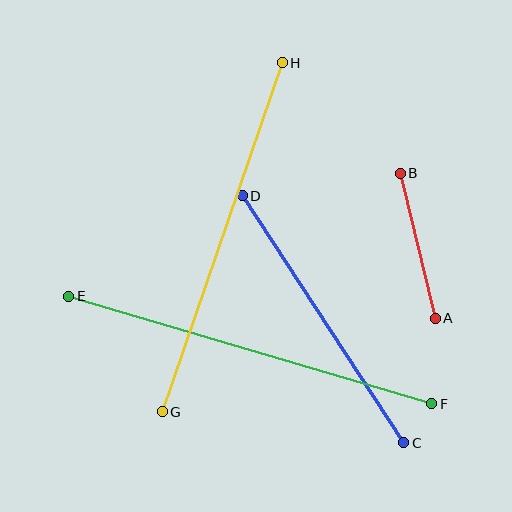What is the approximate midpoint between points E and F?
The midpoint is at approximately (250, 350) pixels.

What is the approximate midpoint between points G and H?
The midpoint is at approximately (222, 237) pixels.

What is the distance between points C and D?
The distance is approximately 295 pixels.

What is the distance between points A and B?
The distance is approximately 149 pixels.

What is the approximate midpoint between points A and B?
The midpoint is at approximately (418, 246) pixels.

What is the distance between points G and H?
The distance is approximately 369 pixels.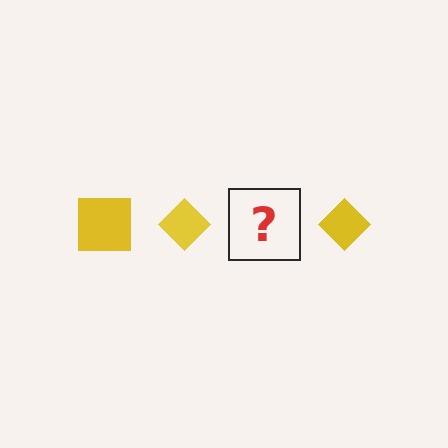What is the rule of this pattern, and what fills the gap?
The rule is that the pattern cycles through square, diamond shapes in yellow. The gap should be filled with a yellow square.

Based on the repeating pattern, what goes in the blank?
The blank should be a yellow square.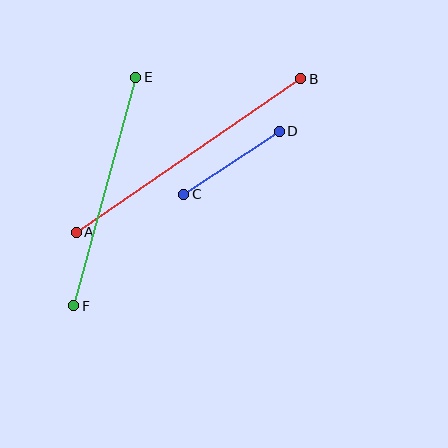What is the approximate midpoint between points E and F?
The midpoint is at approximately (105, 191) pixels.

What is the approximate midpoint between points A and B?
The midpoint is at approximately (189, 155) pixels.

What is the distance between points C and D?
The distance is approximately 114 pixels.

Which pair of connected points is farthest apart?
Points A and B are farthest apart.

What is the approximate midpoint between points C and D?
The midpoint is at approximately (231, 163) pixels.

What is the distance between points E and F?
The distance is approximately 237 pixels.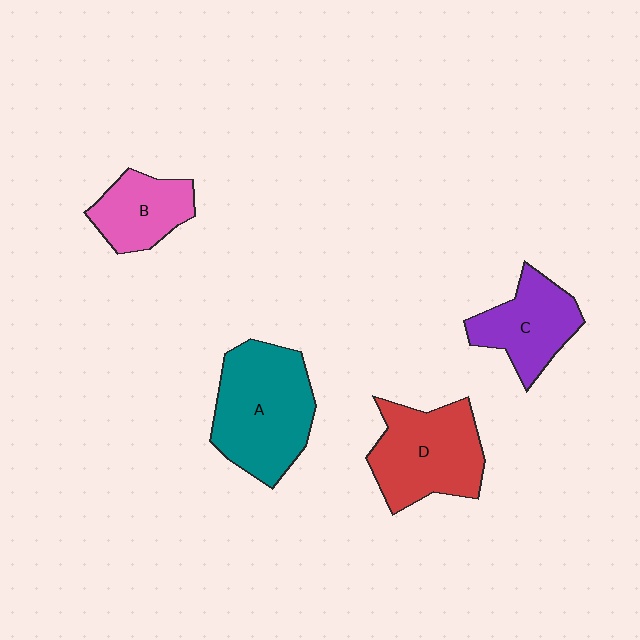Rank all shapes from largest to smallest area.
From largest to smallest: A (teal), D (red), C (purple), B (pink).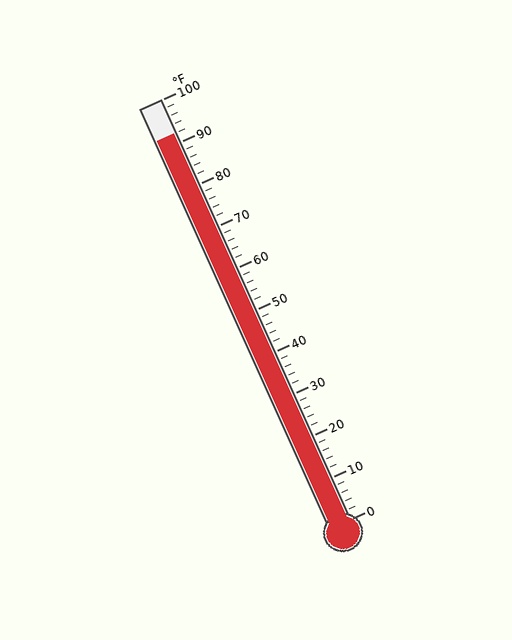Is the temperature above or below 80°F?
The temperature is above 80°F.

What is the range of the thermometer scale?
The thermometer scale ranges from 0°F to 100°F.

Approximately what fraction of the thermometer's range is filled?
The thermometer is filled to approximately 90% of its range.